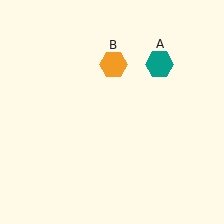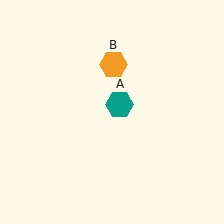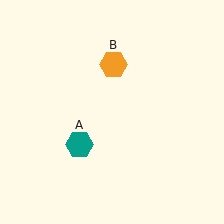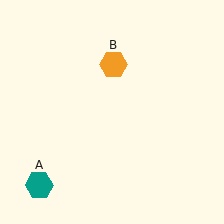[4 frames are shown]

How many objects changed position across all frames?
1 object changed position: teal hexagon (object A).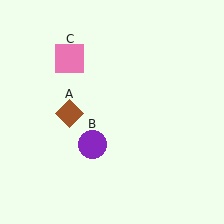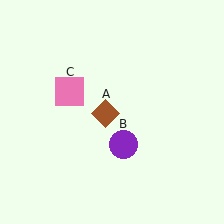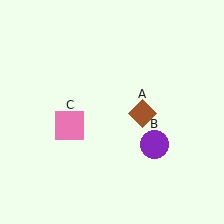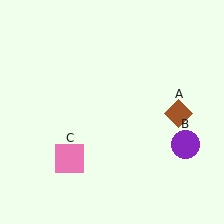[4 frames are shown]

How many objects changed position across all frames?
3 objects changed position: brown diamond (object A), purple circle (object B), pink square (object C).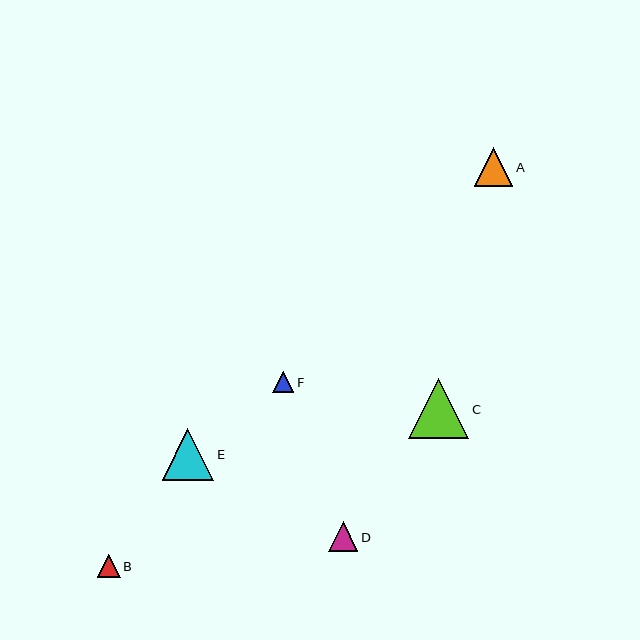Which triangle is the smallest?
Triangle F is the smallest with a size of approximately 21 pixels.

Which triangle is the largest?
Triangle C is the largest with a size of approximately 60 pixels.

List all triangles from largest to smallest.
From largest to smallest: C, E, A, D, B, F.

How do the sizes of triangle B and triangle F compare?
Triangle B and triangle F are approximately the same size.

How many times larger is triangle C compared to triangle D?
Triangle C is approximately 2.0 times the size of triangle D.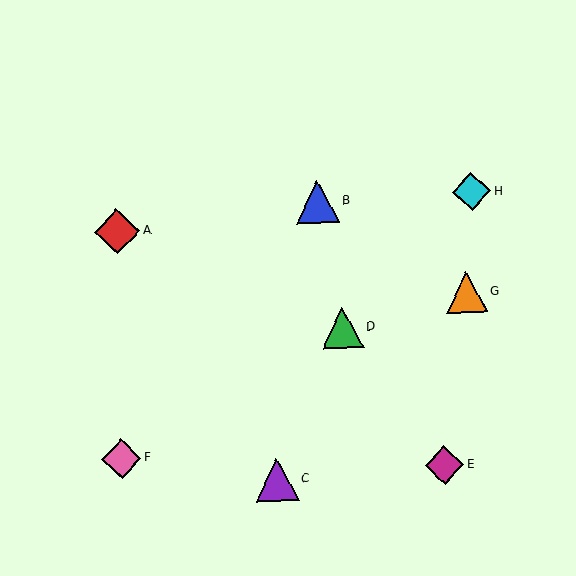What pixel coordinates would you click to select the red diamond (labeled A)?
Click at (117, 231) to select the red diamond A.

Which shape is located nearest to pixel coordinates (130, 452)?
The pink diamond (labeled F) at (121, 459) is nearest to that location.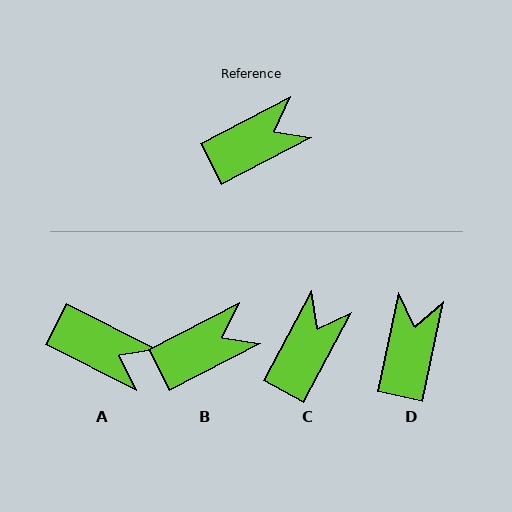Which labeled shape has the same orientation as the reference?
B.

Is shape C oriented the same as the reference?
No, it is off by about 34 degrees.